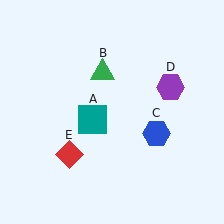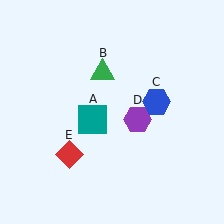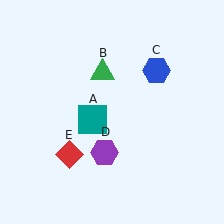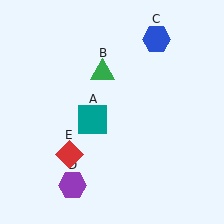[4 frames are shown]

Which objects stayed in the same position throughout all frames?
Teal square (object A) and green triangle (object B) and red diamond (object E) remained stationary.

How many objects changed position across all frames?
2 objects changed position: blue hexagon (object C), purple hexagon (object D).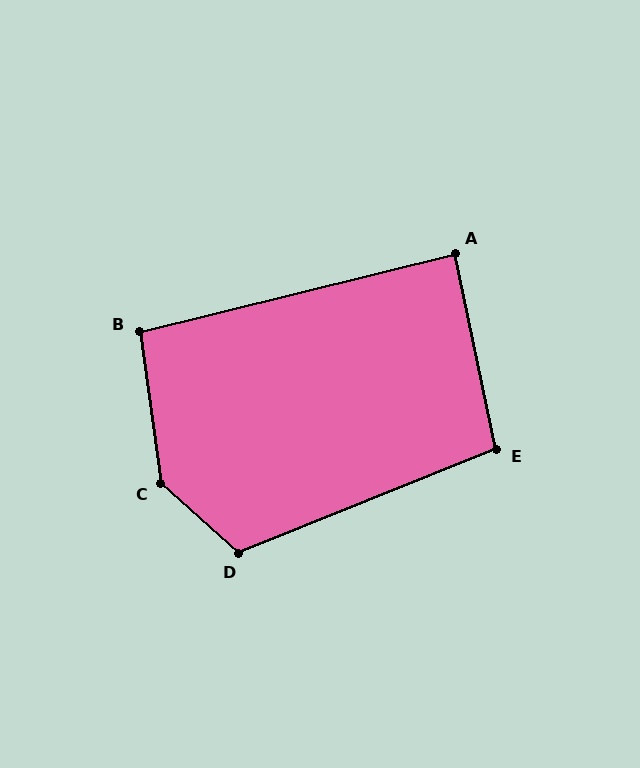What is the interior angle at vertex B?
Approximately 96 degrees (obtuse).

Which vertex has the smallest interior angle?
A, at approximately 88 degrees.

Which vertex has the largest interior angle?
C, at approximately 140 degrees.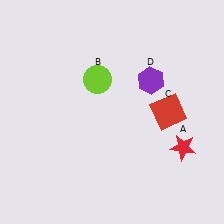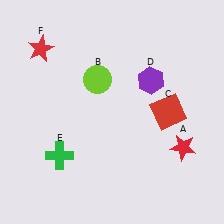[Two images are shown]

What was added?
A green cross (E), a red star (F) were added in Image 2.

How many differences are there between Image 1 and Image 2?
There are 2 differences between the two images.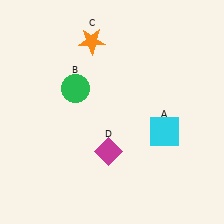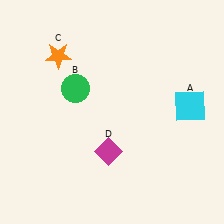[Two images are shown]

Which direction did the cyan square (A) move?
The cyan square (A) moved up.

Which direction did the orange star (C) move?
The orange star (C) moved left.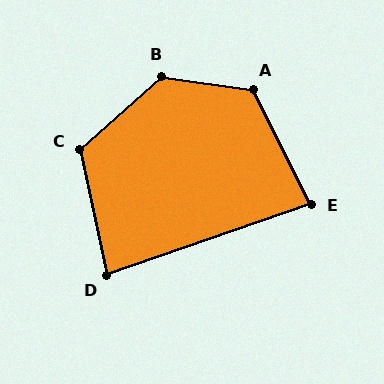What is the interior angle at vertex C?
Approximately 120 degrees (obtuse).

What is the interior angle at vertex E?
Approximately 83 degrees (acute).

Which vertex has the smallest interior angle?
D, at approximately 83 degrees.